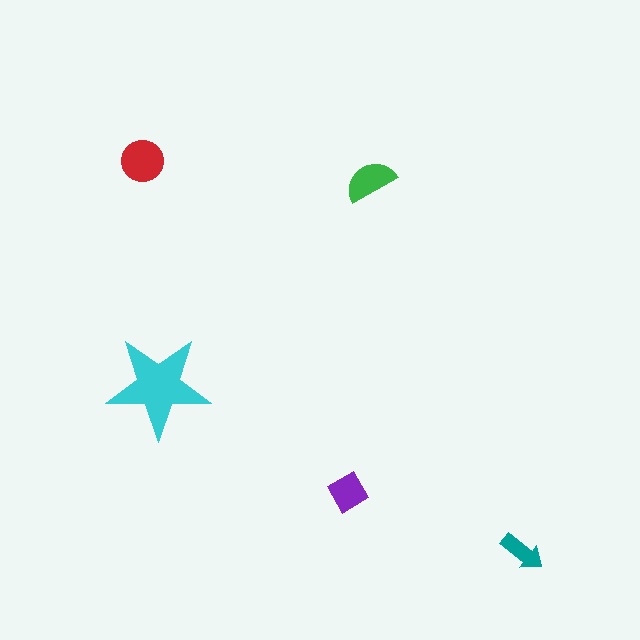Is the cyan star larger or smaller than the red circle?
Larger.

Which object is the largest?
The cyan star.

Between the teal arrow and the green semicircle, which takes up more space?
The green semicircle.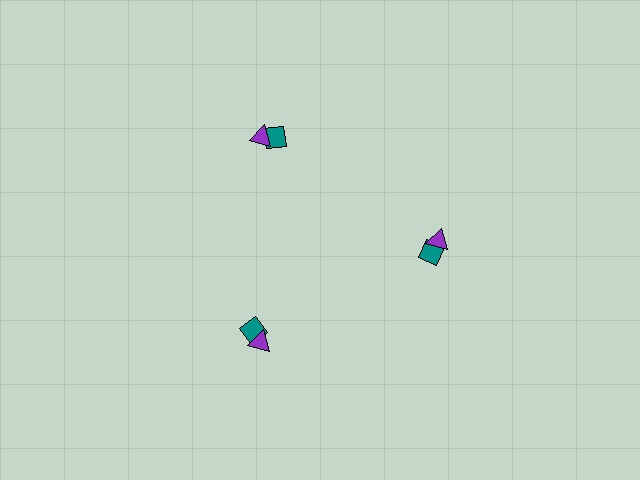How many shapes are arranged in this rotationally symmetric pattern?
There are 6 shapes, arranged in 3 groups of 2.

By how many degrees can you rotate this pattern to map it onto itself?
The pattern maps onto itself every 120 degrees of rotation.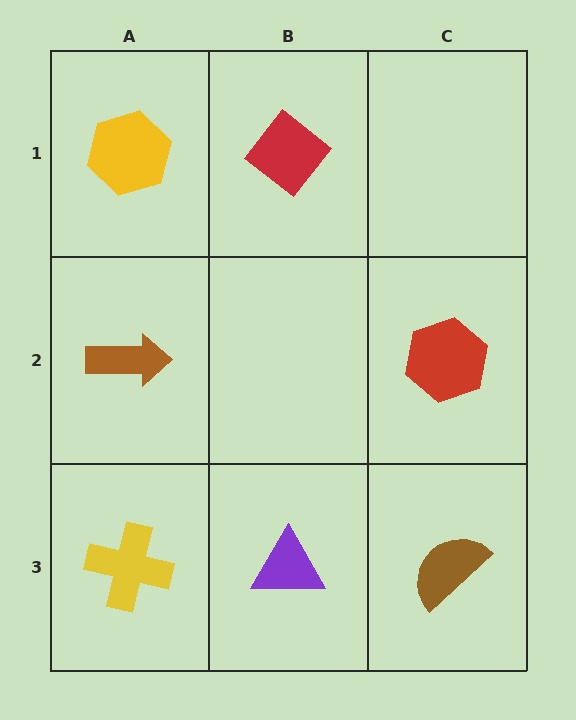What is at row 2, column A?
A brown arrow.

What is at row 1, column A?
A yellow hexagon.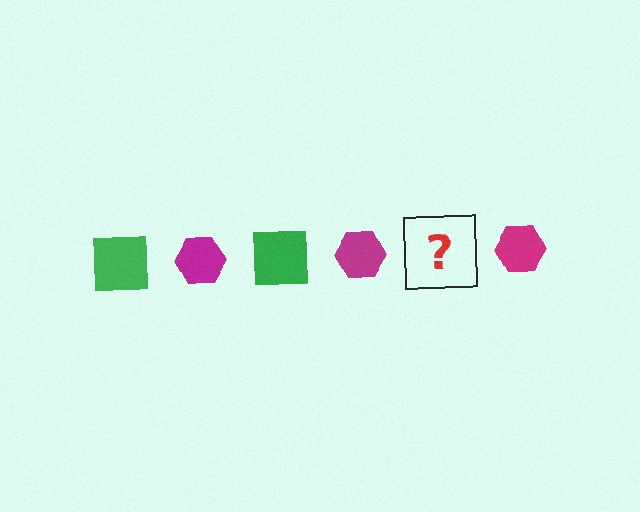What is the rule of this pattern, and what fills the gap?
The rule is that the pattern alternates between green square and magenta hexagon. The gap should be filled with a green square.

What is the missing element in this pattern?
The missing element is a green square.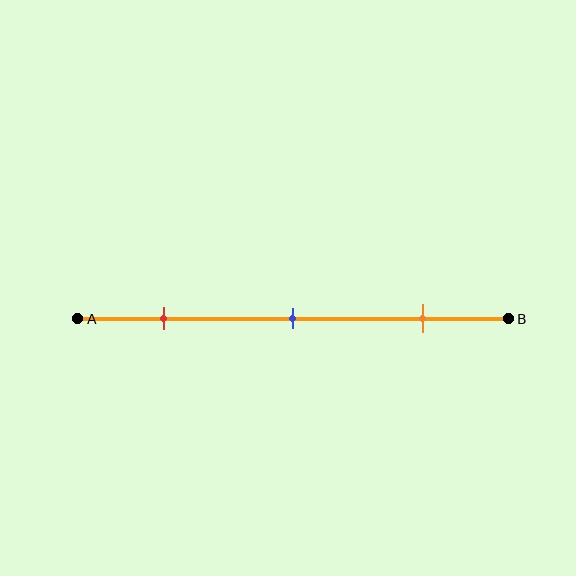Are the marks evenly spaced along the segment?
Yes, the marks are approximately evenly spaced.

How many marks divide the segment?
There are 3 marks dividing the segment.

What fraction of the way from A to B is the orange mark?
The orange mark is approximately 80% (0.8) of the way from A to B.